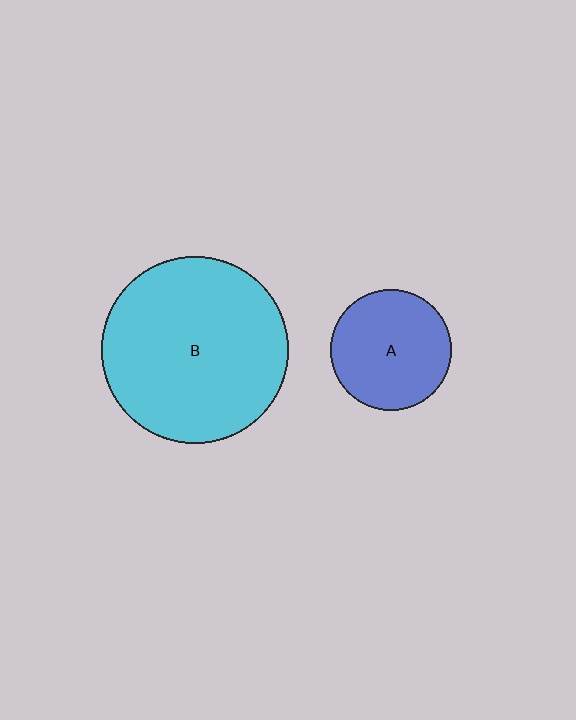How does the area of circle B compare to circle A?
Approximately 2.4 times.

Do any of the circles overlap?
No, none of the circles overlap.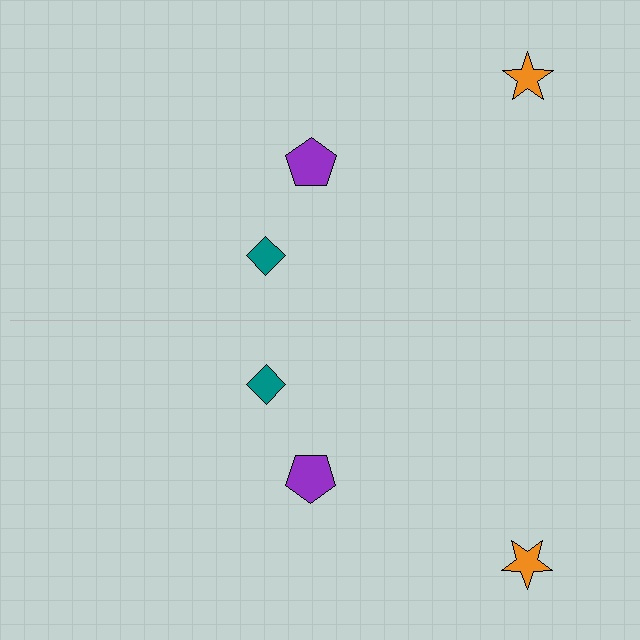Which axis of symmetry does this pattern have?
The pattern has a horizontal axis of symmetry running through the center of the image.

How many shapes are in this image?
There are 6 shapes in this image.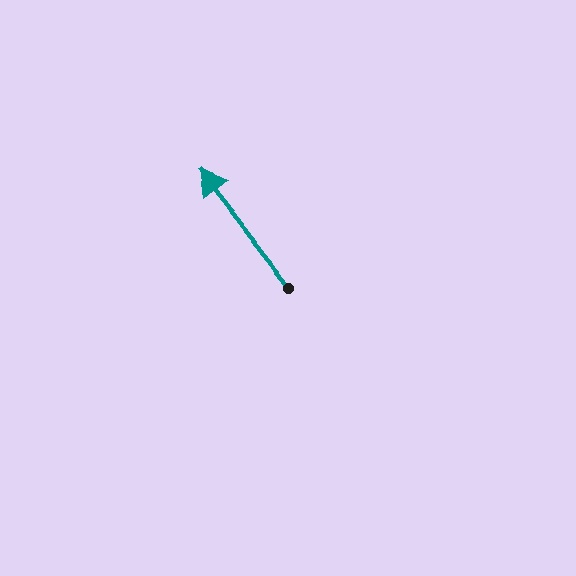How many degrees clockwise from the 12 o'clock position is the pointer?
Approximately 322 degrees.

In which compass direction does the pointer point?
Northwest.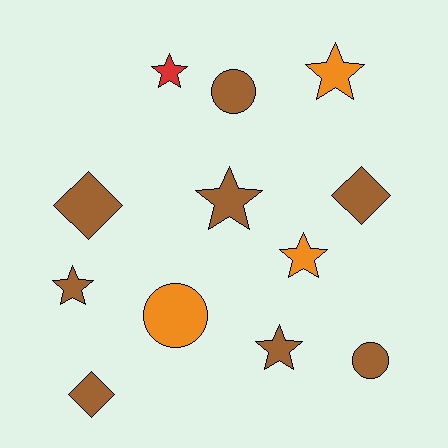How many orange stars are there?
There are 2 orange stars.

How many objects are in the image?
There are 12 objects.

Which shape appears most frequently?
Star, with 6 objects.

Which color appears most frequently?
Brown, with 8 objects.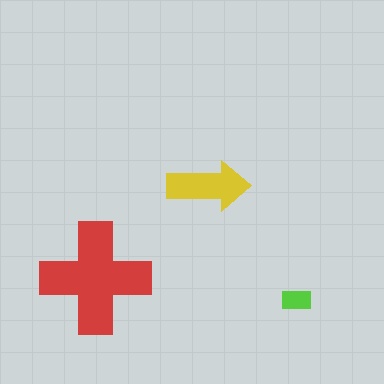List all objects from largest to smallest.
The red cross, the yellow arrow, the lime rectangle.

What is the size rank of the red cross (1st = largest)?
1st.